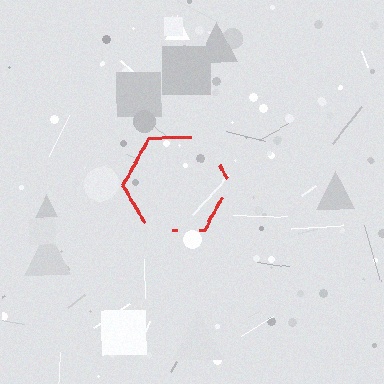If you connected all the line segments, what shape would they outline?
They would outline a hexagon.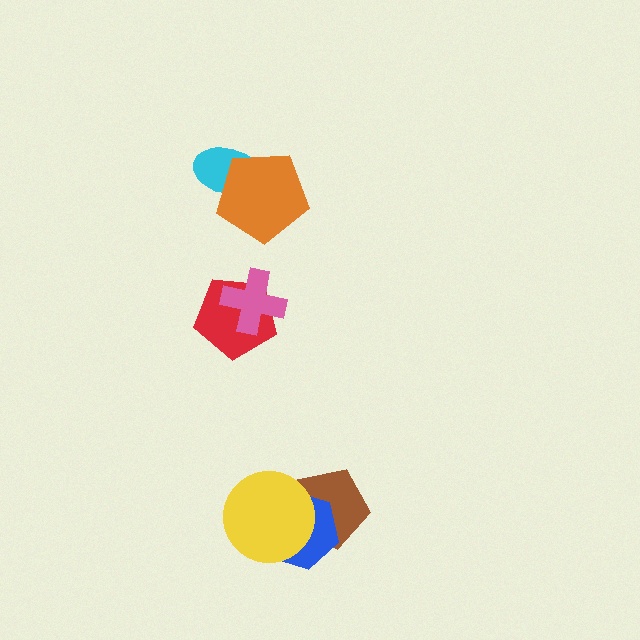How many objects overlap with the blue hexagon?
2 objects overlap with the blue hexagon.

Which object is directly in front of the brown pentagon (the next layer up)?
The blue hexagon is directly in front of the brown pentagon.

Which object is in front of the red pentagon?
The pink cross is in front of the red pentagon.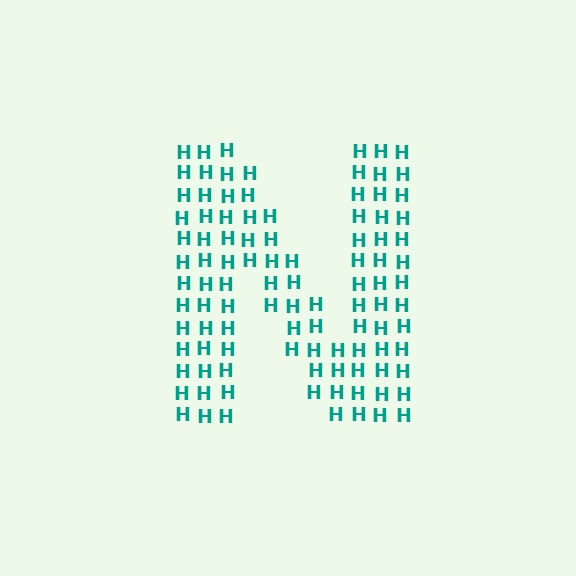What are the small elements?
The small elements are letter H's.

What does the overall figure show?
The overall figure shows the letter N.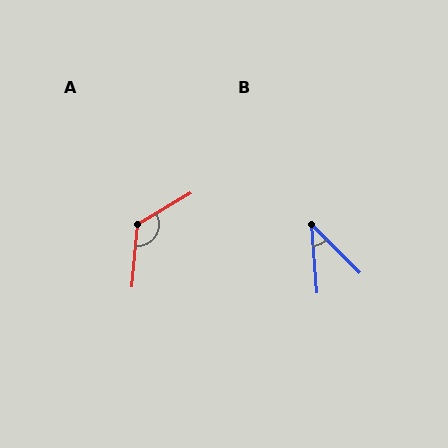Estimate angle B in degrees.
Approximately 40 degrees.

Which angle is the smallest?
B, at approximately 40 degrees.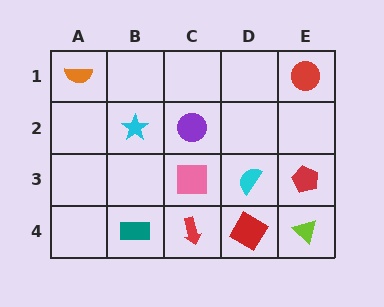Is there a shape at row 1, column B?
No, that cell is empty.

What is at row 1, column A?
An orange semicircle.